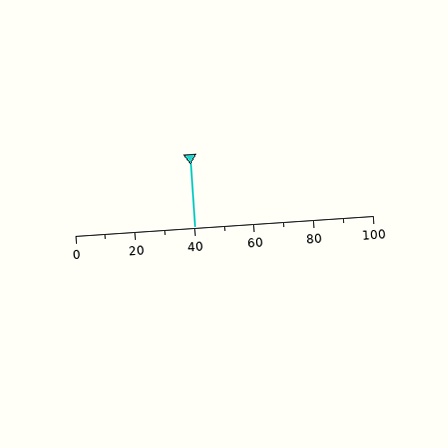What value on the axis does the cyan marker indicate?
The marker indicates approximately 40.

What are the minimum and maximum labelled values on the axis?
The axis runs from 0 to 100.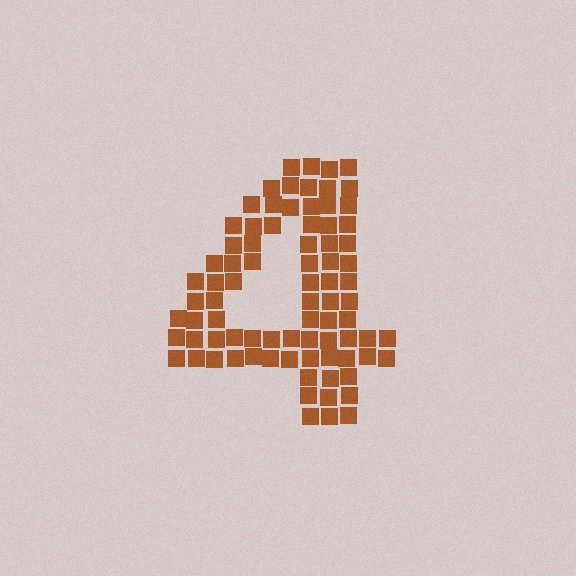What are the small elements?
The small elements are squares.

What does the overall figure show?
The overall figure shows the digit 4.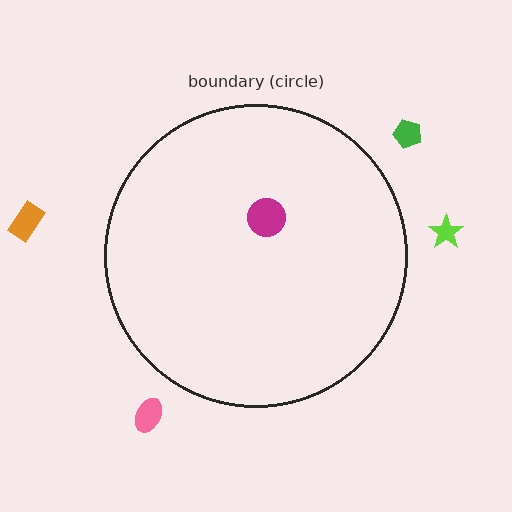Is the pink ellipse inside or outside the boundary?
Outside.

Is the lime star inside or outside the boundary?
Outside.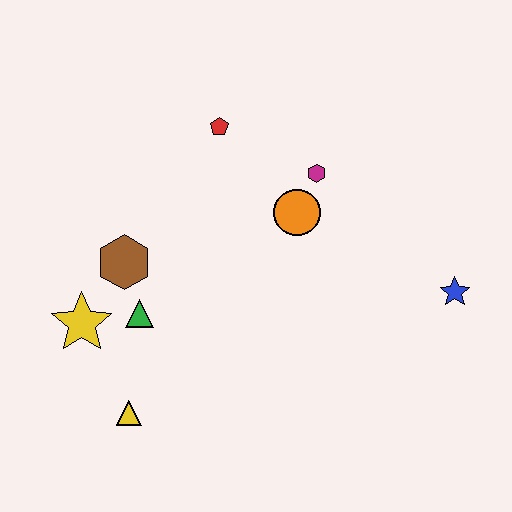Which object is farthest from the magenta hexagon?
The yellow triangle is farthest from the magenta hexagon.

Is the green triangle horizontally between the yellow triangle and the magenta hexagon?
Yes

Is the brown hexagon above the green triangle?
Yes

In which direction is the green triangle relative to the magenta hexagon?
The green triangle is to the left of the magenta hexagon.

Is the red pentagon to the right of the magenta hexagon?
No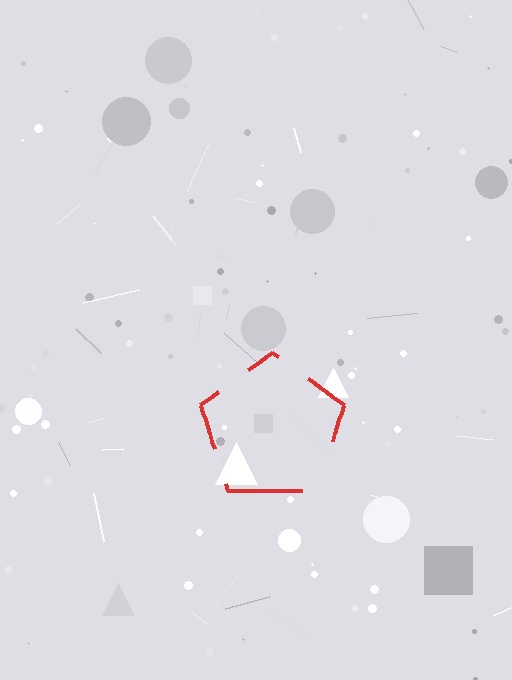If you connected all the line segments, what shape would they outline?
They would outline a pentagon.